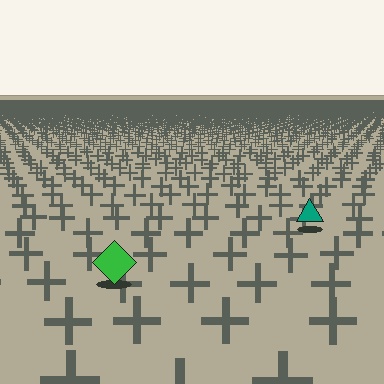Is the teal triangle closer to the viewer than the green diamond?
No. The green diamond is closer — you can tell from the texture gradient: the ground texture is coarser near it.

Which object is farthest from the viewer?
The teal triangle is farthest from the viewer. It appears smaller and the ground texture around it is denser.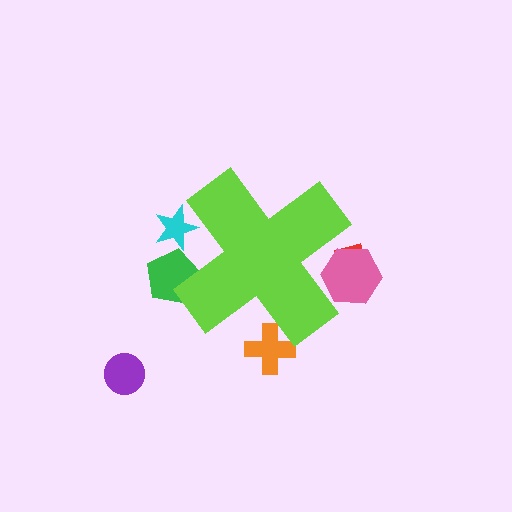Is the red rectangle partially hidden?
Yes, the red rectangle is partially hidden behind the lime cross.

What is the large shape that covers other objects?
A lime cross.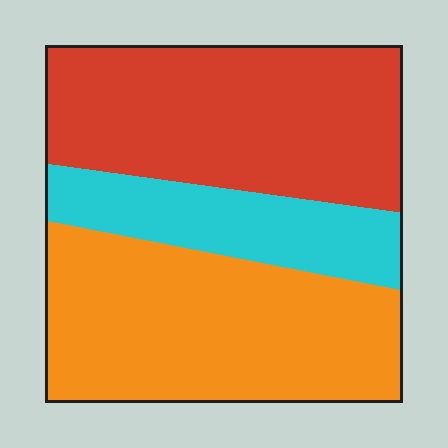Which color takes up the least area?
Cyan, at roughly 20%.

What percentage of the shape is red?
Red covers roughly 40% of the shape.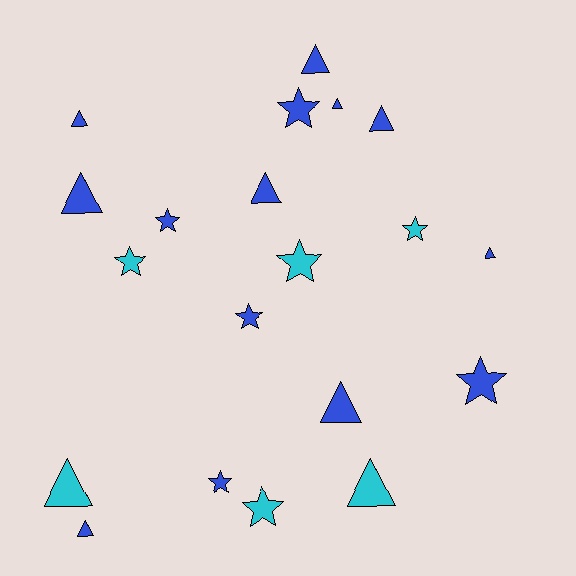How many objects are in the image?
There are 20 objects.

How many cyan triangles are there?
There are 2 cyan triangles.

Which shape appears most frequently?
Triangle, with 11 objects.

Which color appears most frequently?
Blue, with 14 objects.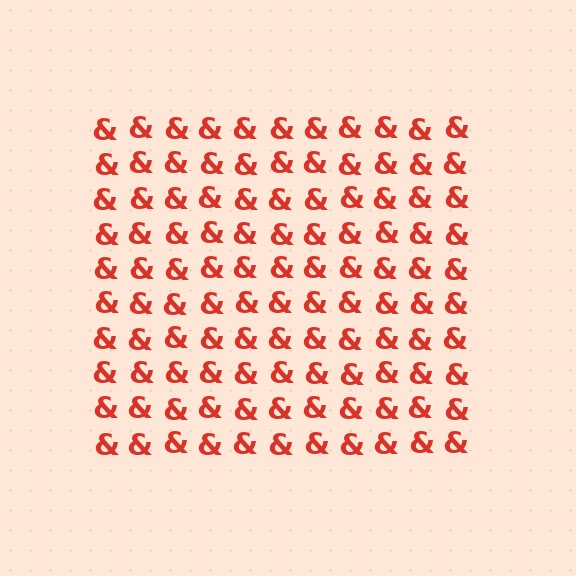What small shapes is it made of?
It is made of small ampersands.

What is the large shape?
The large shape is a square.